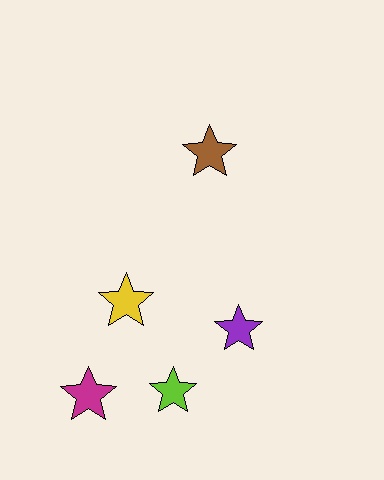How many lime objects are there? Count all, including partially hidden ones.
There is 1 lime object.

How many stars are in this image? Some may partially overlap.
There are 5 stars.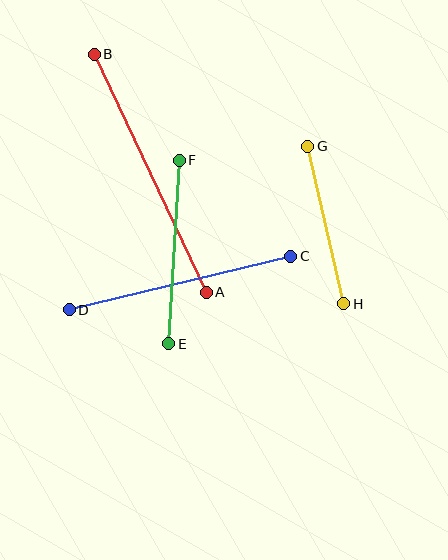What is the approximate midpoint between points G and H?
The midpoint is at approximately (326, 225) pixels.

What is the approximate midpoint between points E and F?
The midpoint is at approximately (174, 252) pixels.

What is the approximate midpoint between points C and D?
The midpoint is at approximately (180, 283) pixels.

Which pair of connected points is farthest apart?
Points A and B are farthest apart.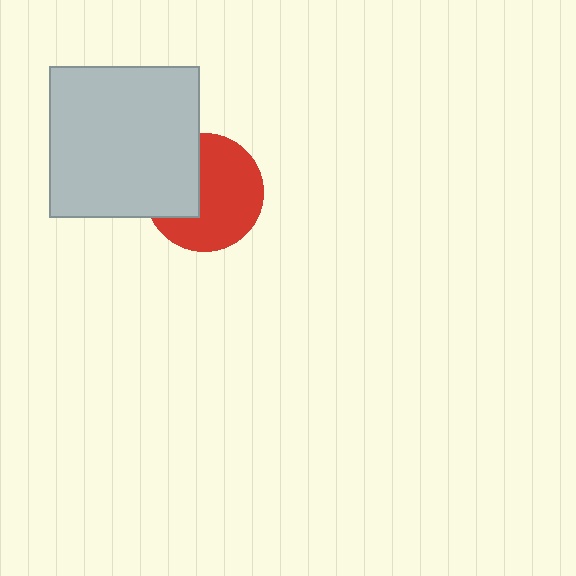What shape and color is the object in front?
The object in front is a light gray square.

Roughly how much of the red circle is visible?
Most of it is visible (roughly 66%).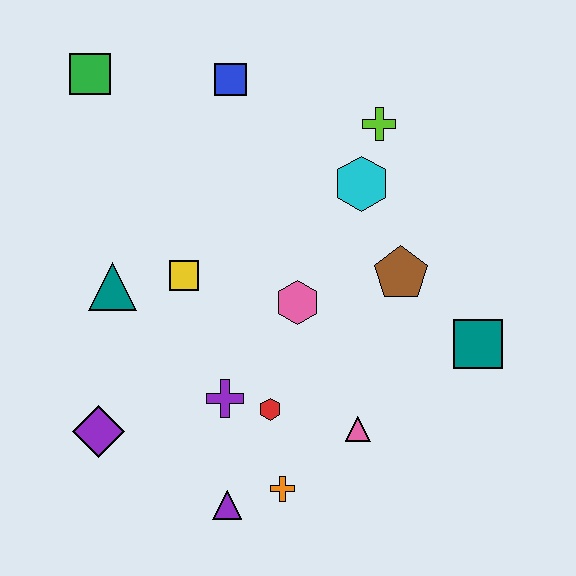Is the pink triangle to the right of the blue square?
Yes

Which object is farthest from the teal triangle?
The teal square is farthest from the teal triangle.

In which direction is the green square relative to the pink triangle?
The green square is above the pink triangle.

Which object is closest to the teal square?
The brown pentagon is closest to the teal square.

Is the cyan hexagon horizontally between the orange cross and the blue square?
No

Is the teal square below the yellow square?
Yes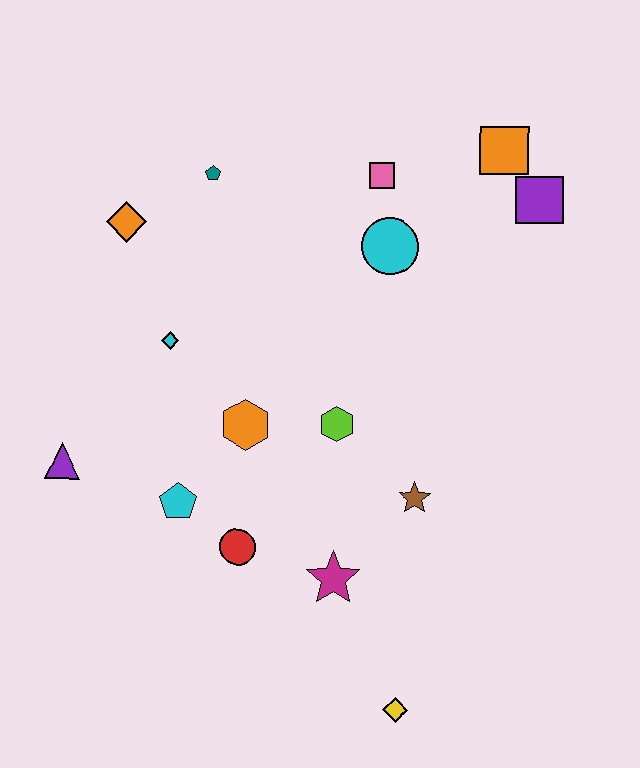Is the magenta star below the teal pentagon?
Yes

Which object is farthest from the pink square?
The yellow diamond is farthest from the pink square.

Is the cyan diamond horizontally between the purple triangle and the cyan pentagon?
Yes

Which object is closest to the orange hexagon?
The lime hexagon is closest to the orange hexagon.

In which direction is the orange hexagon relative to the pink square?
The orange hexagon is below the pink square.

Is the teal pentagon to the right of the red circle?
No